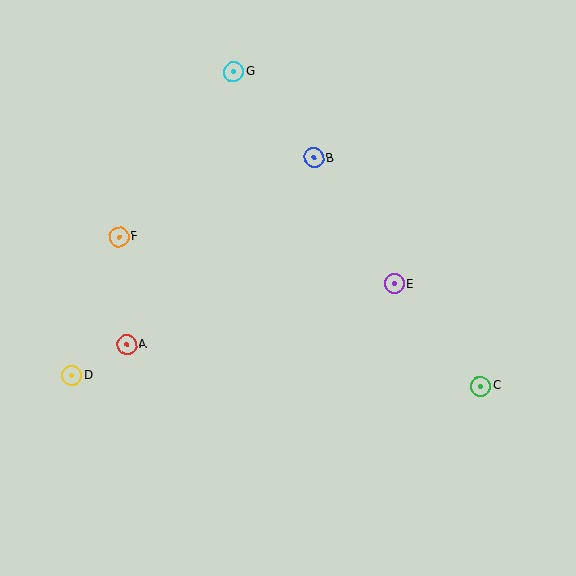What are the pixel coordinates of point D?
Point D is at (72, 376).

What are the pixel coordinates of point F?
Point F is at (119, 237).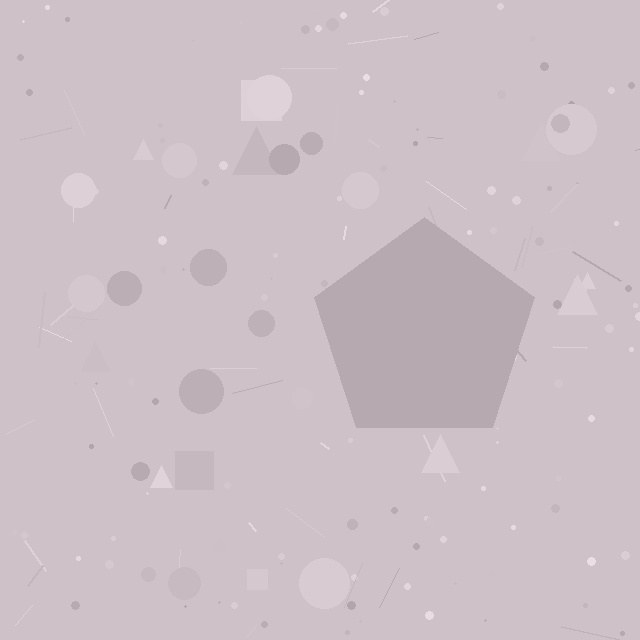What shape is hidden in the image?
A pentagon is hidden in the image.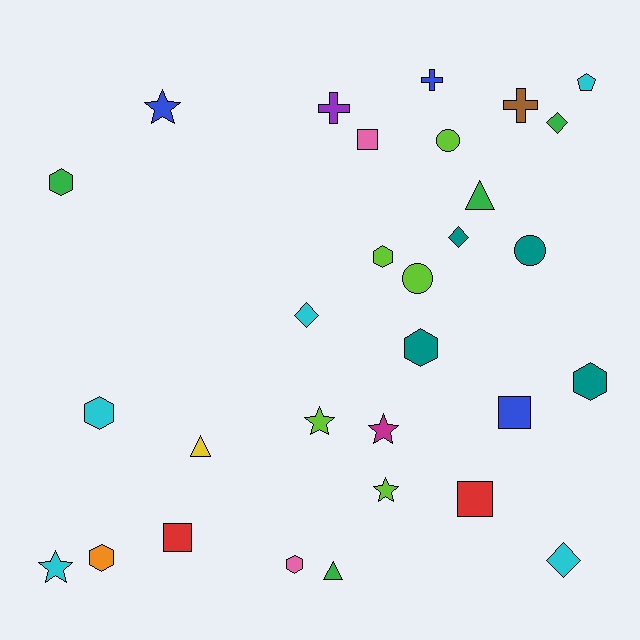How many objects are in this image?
There are 30 objects.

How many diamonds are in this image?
There are 4 diamonds.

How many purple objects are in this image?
There is 1 purple object.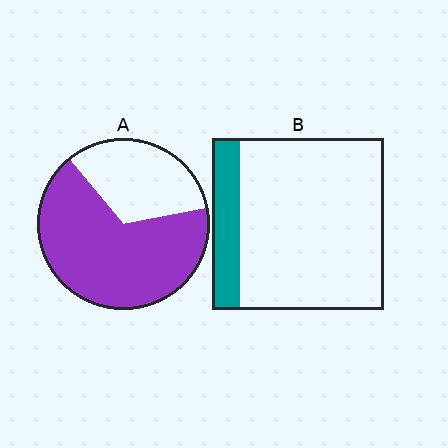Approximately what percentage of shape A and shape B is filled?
A is approximately 65% and B is approximately 15%.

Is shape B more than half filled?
No.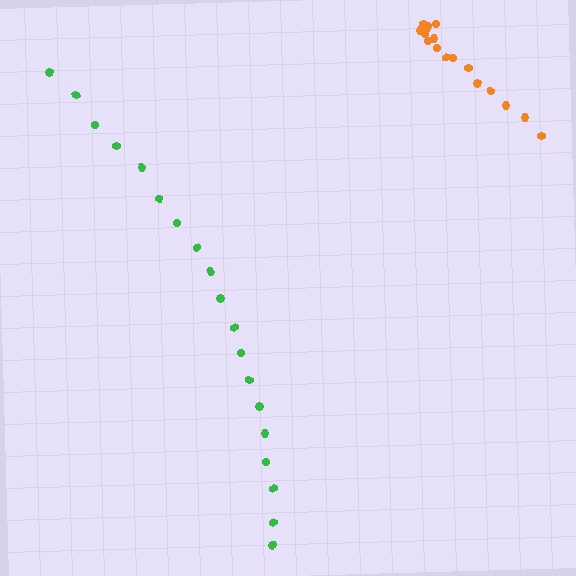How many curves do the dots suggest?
There are 2 distinct paths.